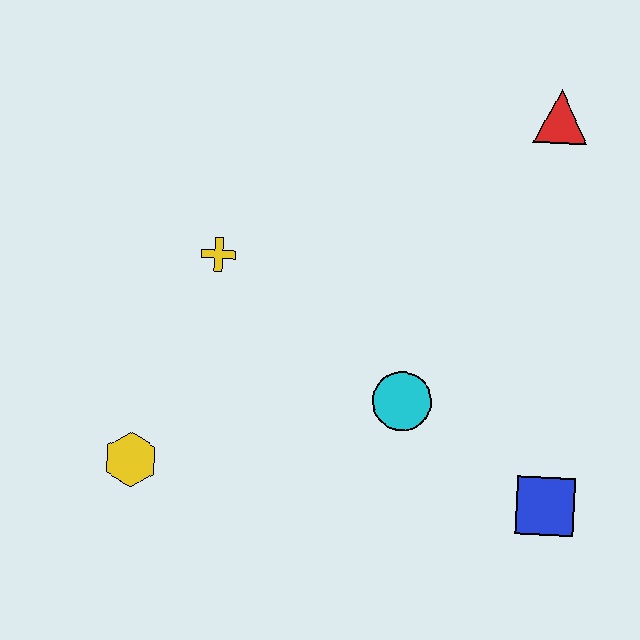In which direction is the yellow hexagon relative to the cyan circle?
The yellow hexagon is to the left of the cyan circle.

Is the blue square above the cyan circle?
No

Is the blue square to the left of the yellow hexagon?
No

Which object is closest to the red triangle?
The cyan circle is closest to the red triangle.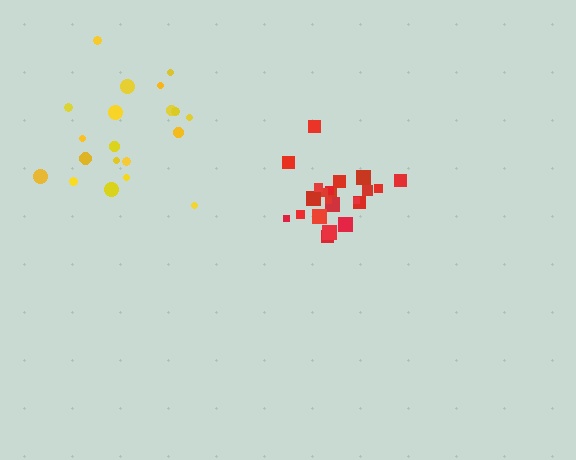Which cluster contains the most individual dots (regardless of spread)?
Red (22).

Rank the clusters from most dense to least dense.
red, yellow.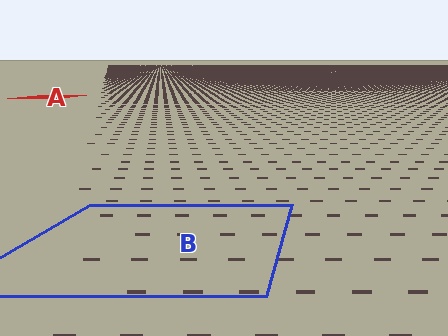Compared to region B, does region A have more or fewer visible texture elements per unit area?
Region A has more texture elements per unit area — they are packed more densely because it is farther away.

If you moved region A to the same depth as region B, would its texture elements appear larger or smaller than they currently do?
They would appear larger. At a closer depth, the same texture elements are projected at a bigger on-screen size.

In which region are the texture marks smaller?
The texture marks are smaller in region A, because it is farther away.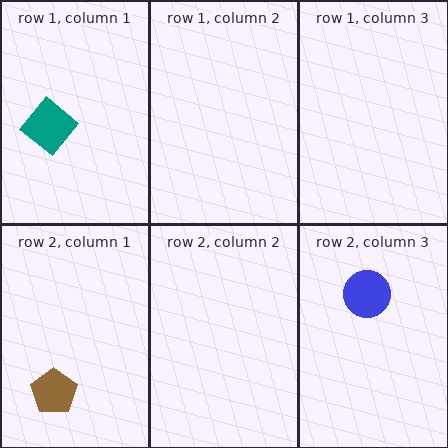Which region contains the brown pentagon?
The row 2, column 1 region.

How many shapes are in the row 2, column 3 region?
1.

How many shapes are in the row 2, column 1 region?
1.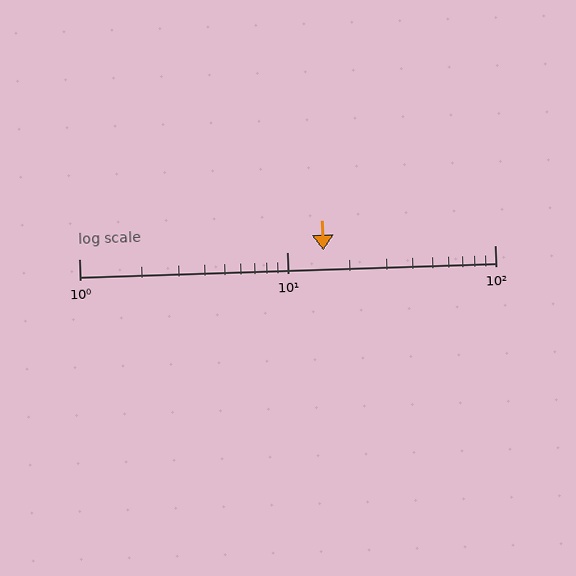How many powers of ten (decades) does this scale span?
The scale spans 2 decades, from 1 to 100.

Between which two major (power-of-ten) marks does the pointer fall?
The pointer is between 10 and 100.